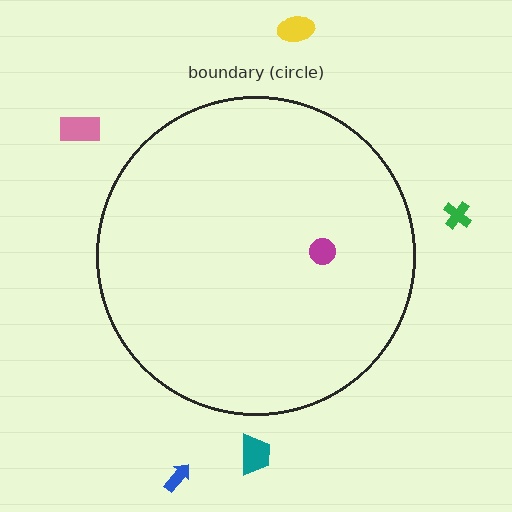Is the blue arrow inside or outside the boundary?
Outside.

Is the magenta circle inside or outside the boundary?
Inside.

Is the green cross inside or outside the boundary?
Outside.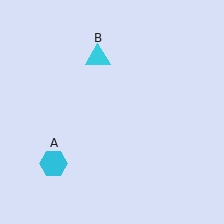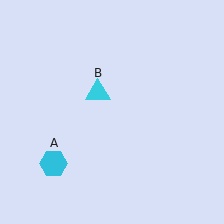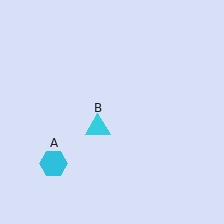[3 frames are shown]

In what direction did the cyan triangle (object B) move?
The cyan triangle (object B) moved down.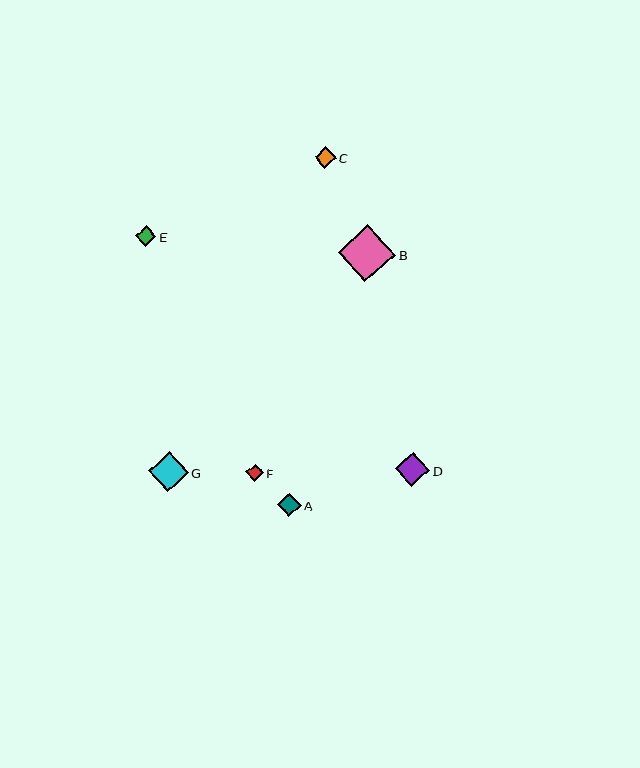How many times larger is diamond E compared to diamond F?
Diamond E is approximately 1.2 times the size of diamond F.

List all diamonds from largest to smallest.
From largest to smallest: B, G, D, A, C, E, F.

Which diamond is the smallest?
Diamond F is the smallest with a size of approximately 17 pixels.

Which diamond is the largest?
Diamond B is the largest with a size of approximately 57 pixels.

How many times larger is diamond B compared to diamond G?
Diamond B is approximately 1.4 times the size of diamond G.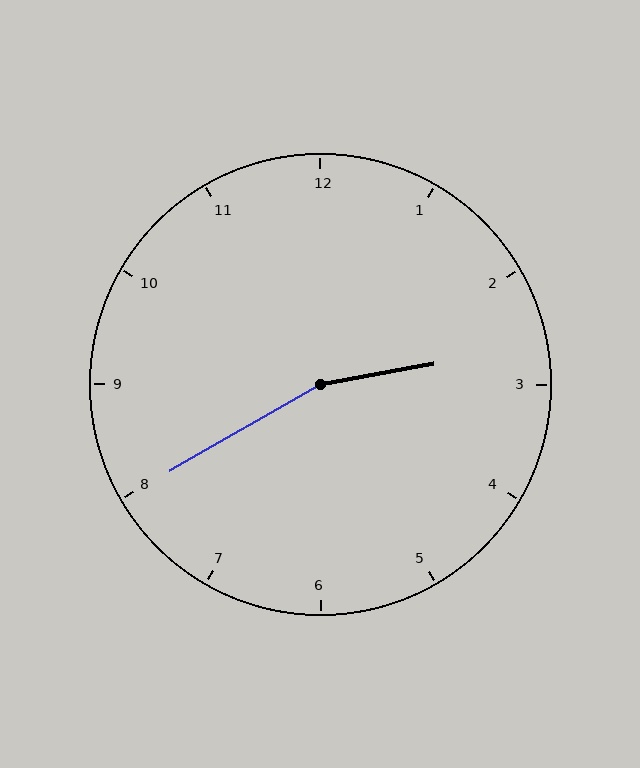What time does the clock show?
2:40.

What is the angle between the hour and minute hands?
Approximately 160 degrees.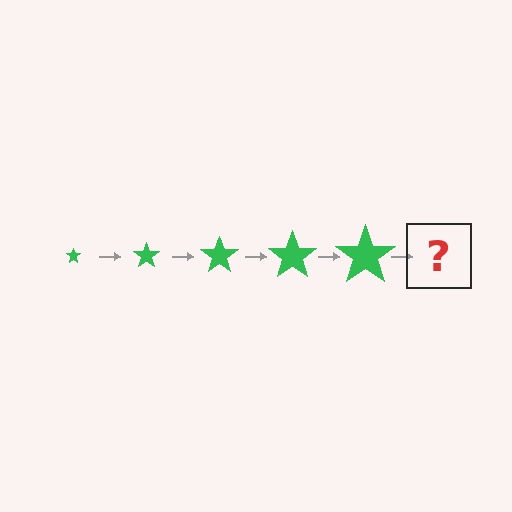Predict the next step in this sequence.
The next step is a green star, larger than the previous one.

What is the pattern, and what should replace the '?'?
The pattern is that the star gets progressively larger each step. The '?' should be a green star, larger than the previous one.